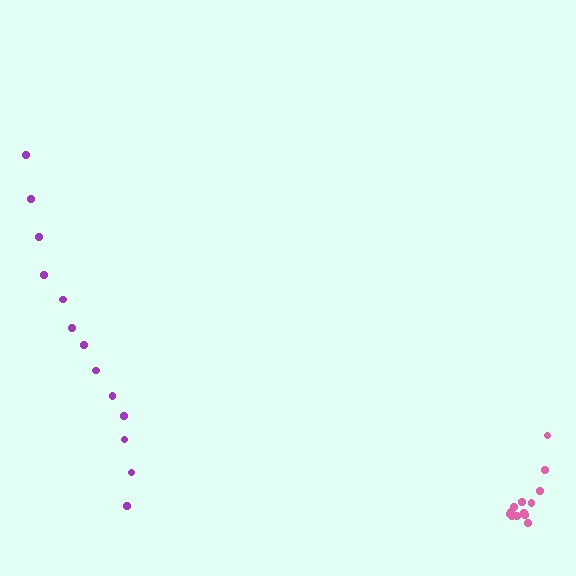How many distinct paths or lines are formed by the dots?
There are 2 distinct paths.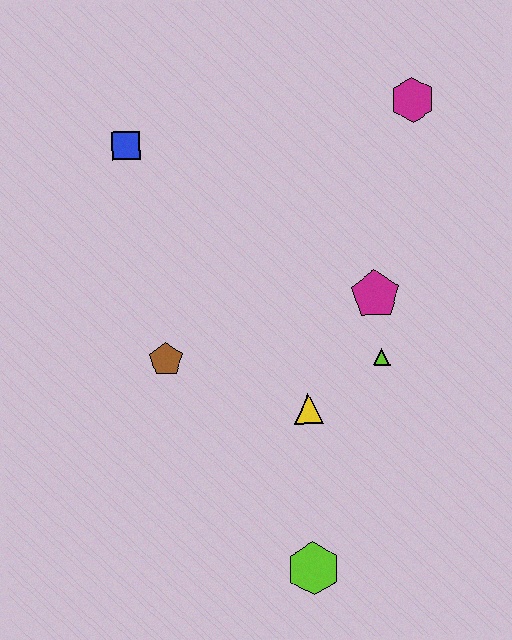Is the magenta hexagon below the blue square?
No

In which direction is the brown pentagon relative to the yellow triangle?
The brown pentagon is to the left of the yellow triangle.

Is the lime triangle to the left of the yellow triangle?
No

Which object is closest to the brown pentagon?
The yellow triangle is closest to the brown pentagon.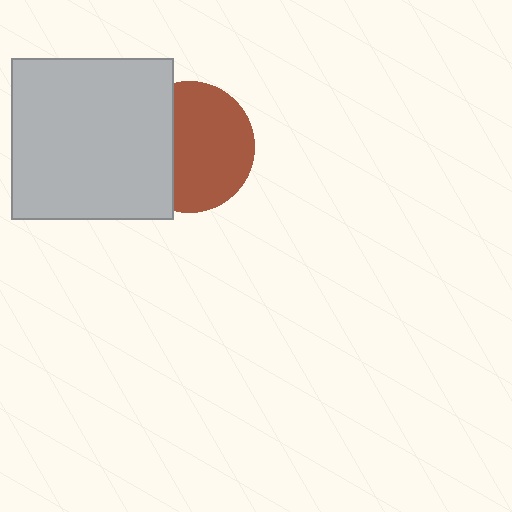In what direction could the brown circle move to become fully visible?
The brown circle could move right. That would shift it out from behind the light gray square entirely.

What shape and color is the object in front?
The object in front is a light gray square.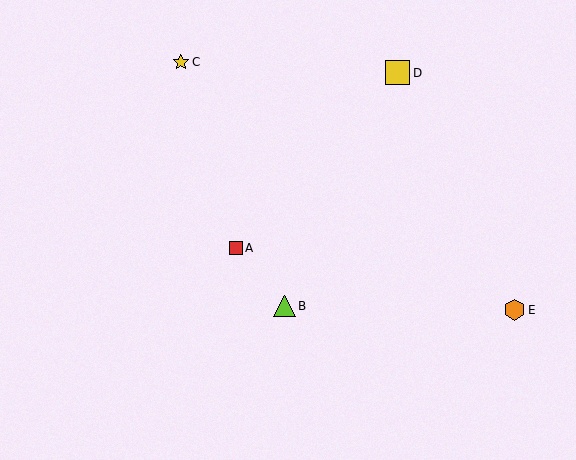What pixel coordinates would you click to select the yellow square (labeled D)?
Click at (398, 73) to select the yellow square D.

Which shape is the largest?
The yellow square (labeled D) is the largest.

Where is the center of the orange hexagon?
The center of the orange hexagon is at (515, 310).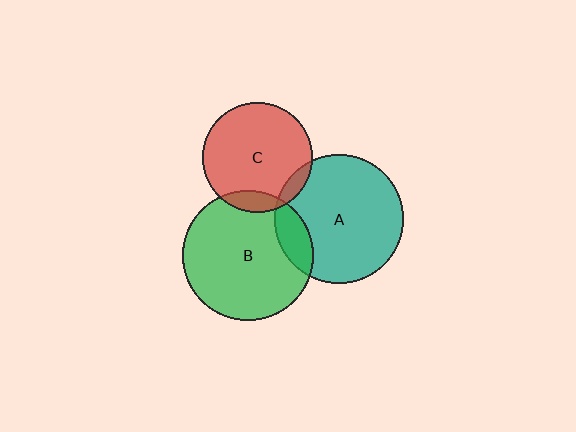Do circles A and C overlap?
Yes.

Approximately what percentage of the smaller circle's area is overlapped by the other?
Approximately 10%.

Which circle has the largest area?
Circle B (green).